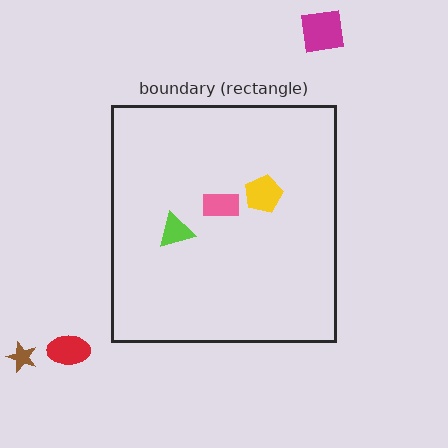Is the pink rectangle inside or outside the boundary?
Inside.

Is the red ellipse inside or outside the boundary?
Outside.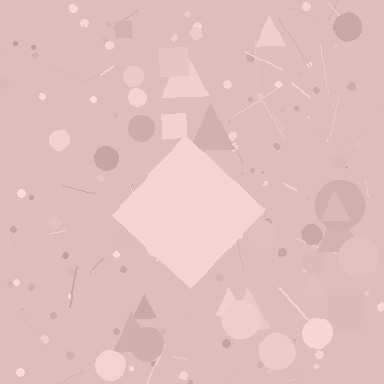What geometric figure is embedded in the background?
A diamond is embedded in the background.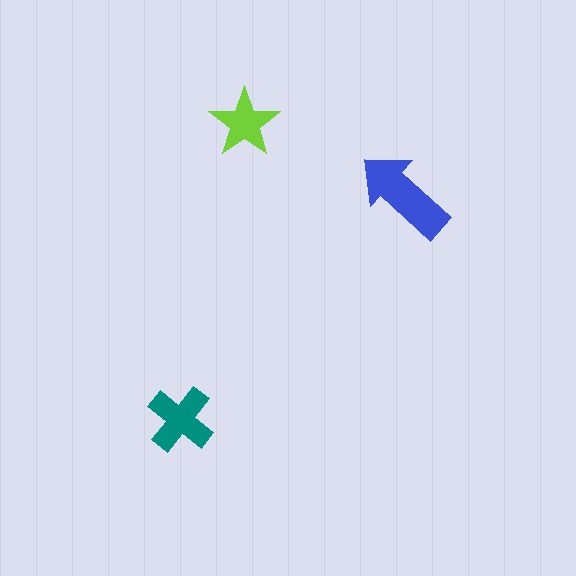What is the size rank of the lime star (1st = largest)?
3rd.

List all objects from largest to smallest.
The blue arrow, the teal cross, the lime star.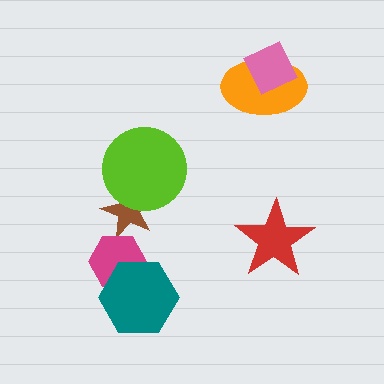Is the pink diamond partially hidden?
No, no other shape covers it.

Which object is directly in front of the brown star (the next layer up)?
The lime circle is directly in front of the brown star.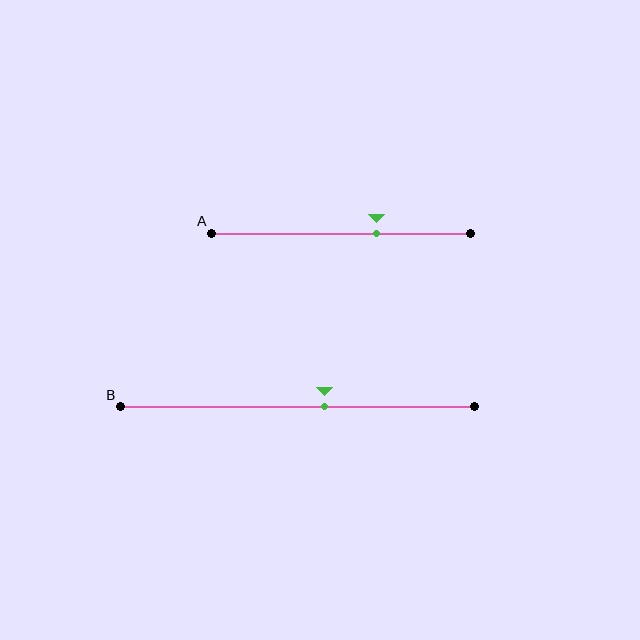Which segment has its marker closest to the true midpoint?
Segment B has its marker closest to the true midpoint.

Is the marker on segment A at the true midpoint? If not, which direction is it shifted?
No, the marker on segment A is shifted to the right by about 14% of the segment length.